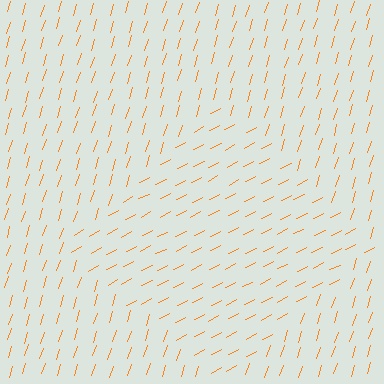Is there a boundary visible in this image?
Yes, there is a texture boundary formed by a change in line orientation.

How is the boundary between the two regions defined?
The boundary is defined purely by a change in line orientation (approximately 45 degrees difference). All lines are the same color and thickness.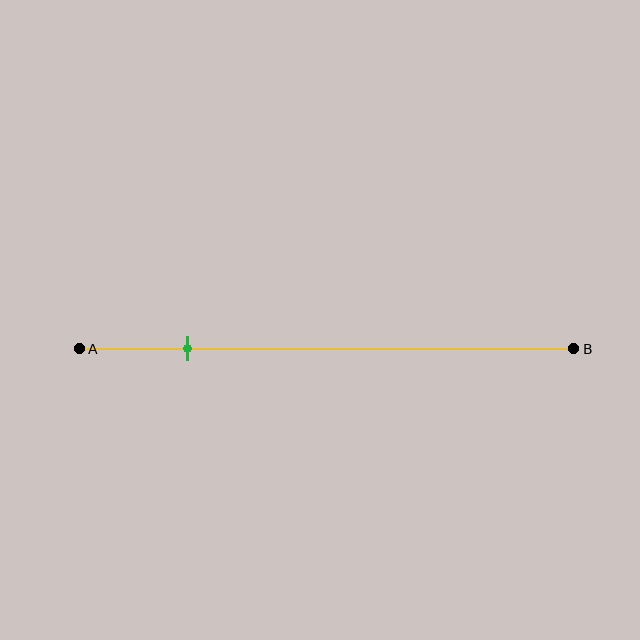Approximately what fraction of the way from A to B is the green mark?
The green mark is approximately 20% of the way from A to B.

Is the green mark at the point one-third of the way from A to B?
No, the mark is at about 20% from A, not at the 33% one-third point.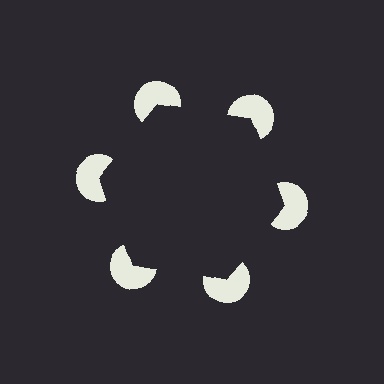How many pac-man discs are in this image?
There are 6 — one at each vertex of the illusory hexagon.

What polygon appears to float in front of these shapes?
An illusory hexagon — its edges are inferred from the aligned wedge cuts in the pac-man discs, not physically drawn.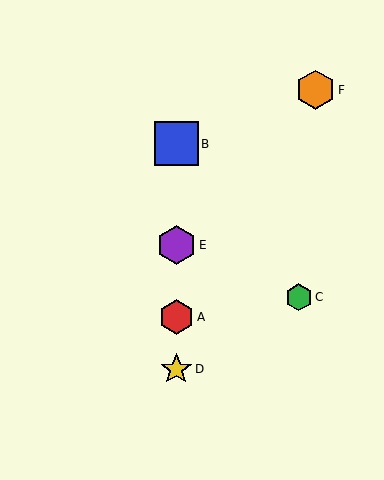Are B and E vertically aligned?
Yes, both are at x≈176.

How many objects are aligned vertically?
4 objects (A, B, D, E) are aligned vertically.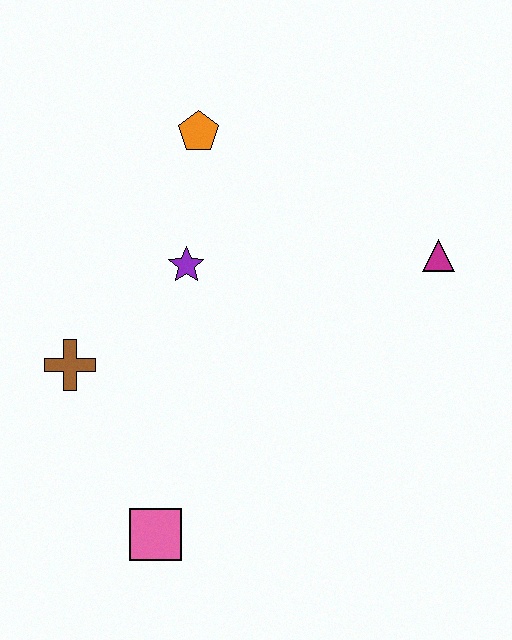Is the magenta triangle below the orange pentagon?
Yes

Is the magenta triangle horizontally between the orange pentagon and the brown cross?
No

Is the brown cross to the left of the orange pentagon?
Yes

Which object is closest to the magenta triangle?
The purple star is closest to the magenta triangle.